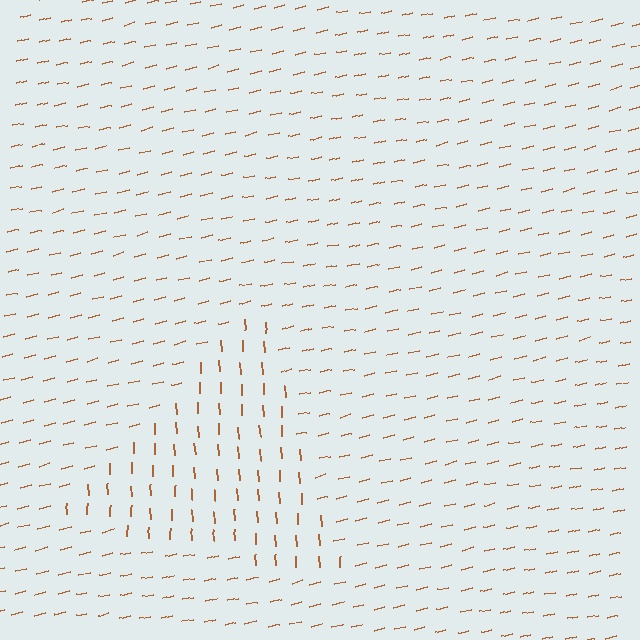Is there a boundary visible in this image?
Yes, there is a texture boundary formed by a change in line orientation.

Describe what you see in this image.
The image is filled with small brown line segments. A triangle region in the image has lines oriented differently from the surrounding lines, creating a visible texture boundary.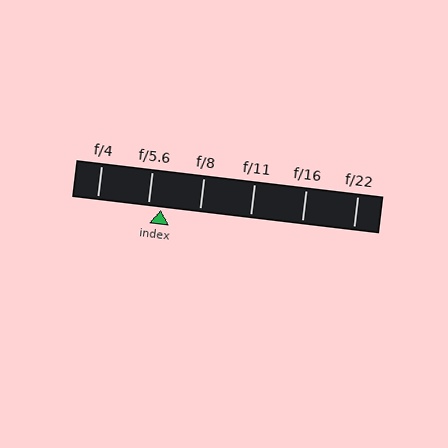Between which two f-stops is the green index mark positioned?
The index mark is between f/5.6 and f/8.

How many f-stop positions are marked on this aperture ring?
There are 6 f-stop positions marked.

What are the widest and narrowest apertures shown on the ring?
The widest aperture shown is f/4 and the narrowest is f/22.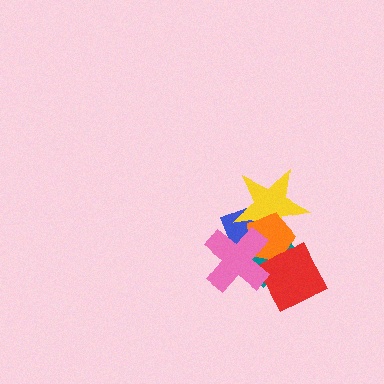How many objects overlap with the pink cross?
5 objects overlap with the pink cross.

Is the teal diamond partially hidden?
Yes, it is partially covered by another shape.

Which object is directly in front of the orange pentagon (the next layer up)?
The red diamond is directly in front of the orange pentagon.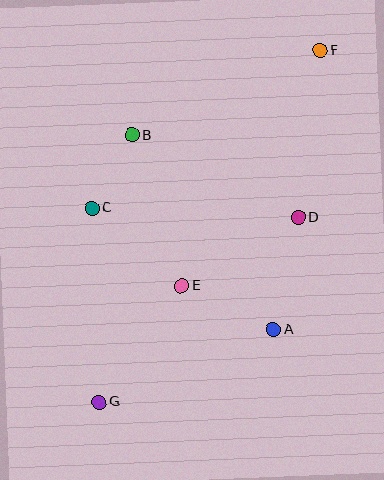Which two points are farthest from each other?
Points F and G are farthest from each other.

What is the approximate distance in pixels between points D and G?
The distance between D and G is approximately 271 pixels.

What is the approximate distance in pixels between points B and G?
The distance between B and G is approximately 269 pixels.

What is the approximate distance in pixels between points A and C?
The distance between A and C is approximately 218 pixels.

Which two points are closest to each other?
Points B and C are closest to each other.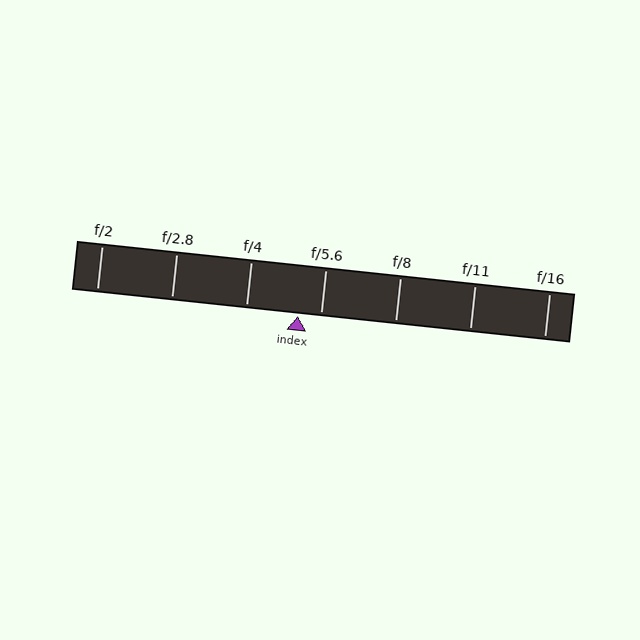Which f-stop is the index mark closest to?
The index mark is closest to f/5.6.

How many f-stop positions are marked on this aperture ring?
There are 7 f-stop positions marked.